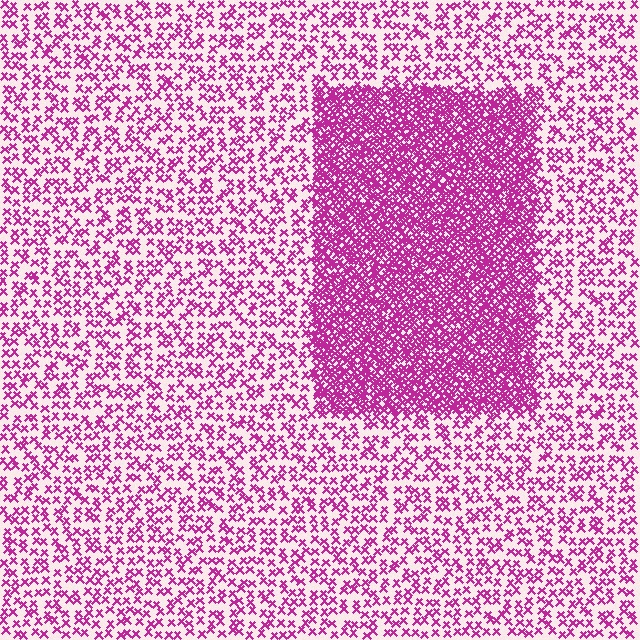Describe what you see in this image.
The image contains small magenta elements arranged at two different densities. A rectangle-shaped region is visible where the elements are more densely packed than the surrounding area.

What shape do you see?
I see a rectangle.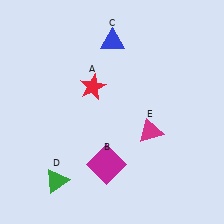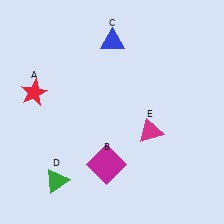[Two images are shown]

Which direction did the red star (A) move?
The red star (A) moved left.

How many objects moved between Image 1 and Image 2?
1 object moved between the two images.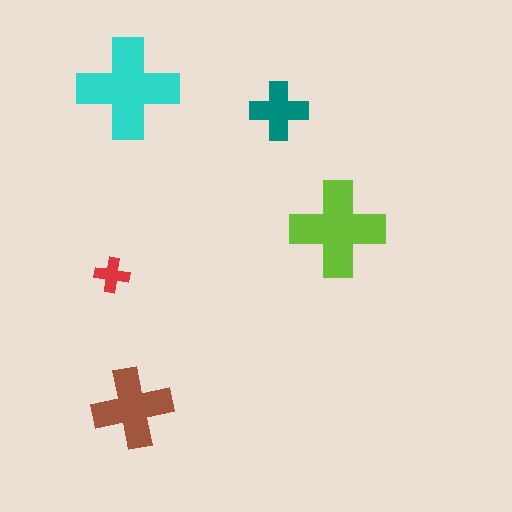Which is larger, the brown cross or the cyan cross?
The cyan one.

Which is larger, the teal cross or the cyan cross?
The cyan one.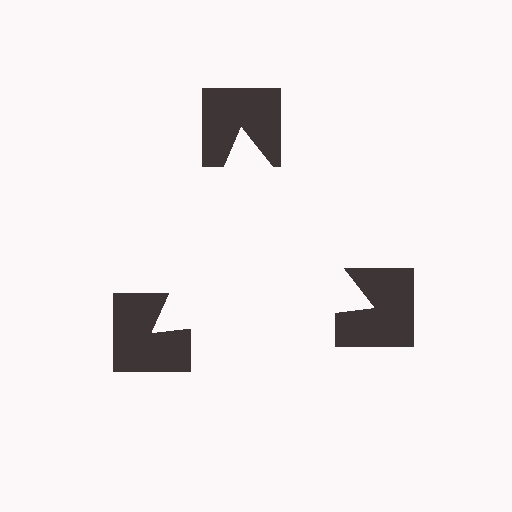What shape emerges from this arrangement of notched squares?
An illusory triangle — its edges are inferred from the aligned wedge cuts in the notched squares, not physically drawn.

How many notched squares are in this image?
There are 3 — one at each vertex of the illusory triangle.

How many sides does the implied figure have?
3 sides.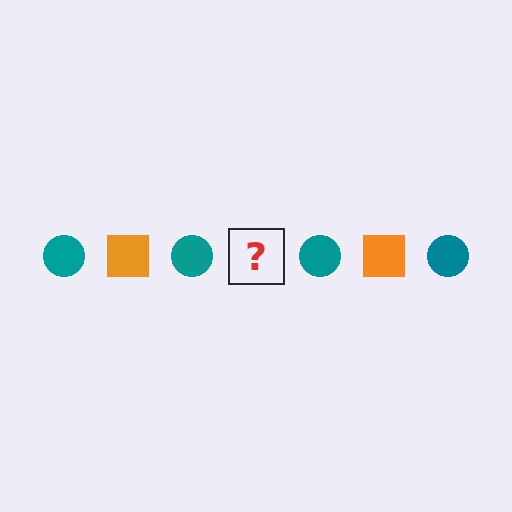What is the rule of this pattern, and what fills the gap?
The rule is that the pattern alternates between teal circle and orange square. The gap should be filled with an orange square.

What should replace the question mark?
The question mark should be replaced with an orange square.